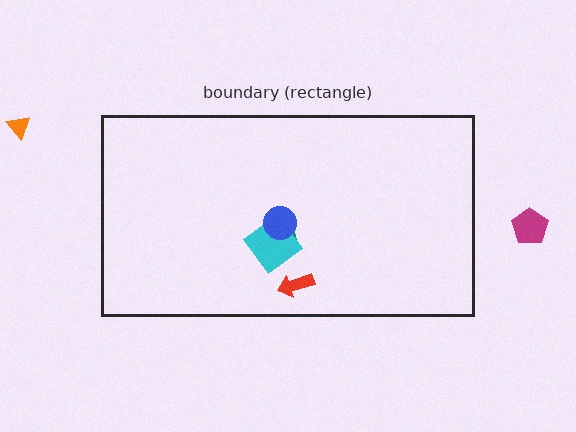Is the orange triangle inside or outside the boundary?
Outside.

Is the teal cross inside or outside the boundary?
Inside.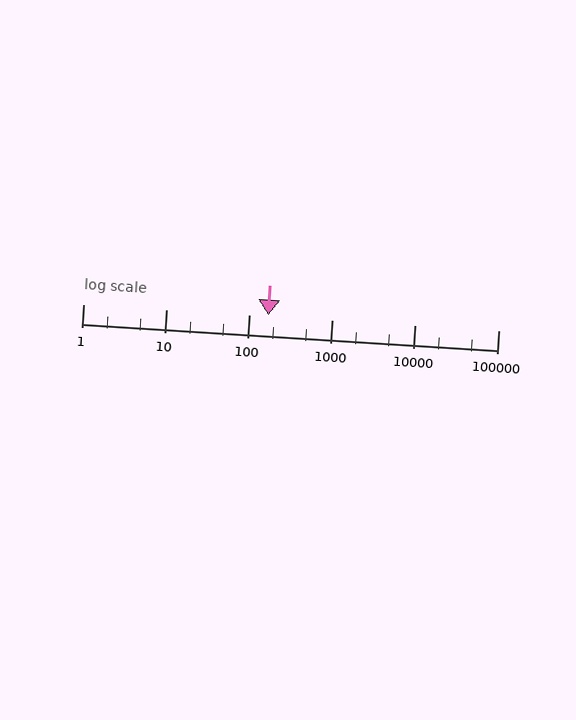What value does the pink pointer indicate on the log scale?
The pointer indicates approximately 170.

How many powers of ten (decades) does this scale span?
The scale spans 5 decades, from 1 to 100000.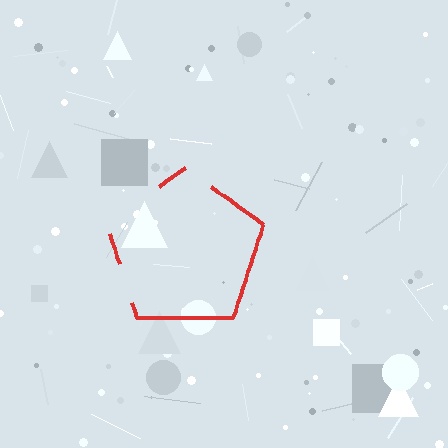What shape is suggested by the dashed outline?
The dashed outline suggests a pentagon.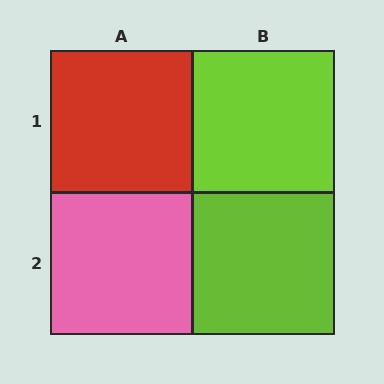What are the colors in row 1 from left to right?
Red, lime.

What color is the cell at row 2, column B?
Lime.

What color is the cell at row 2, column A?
Pink.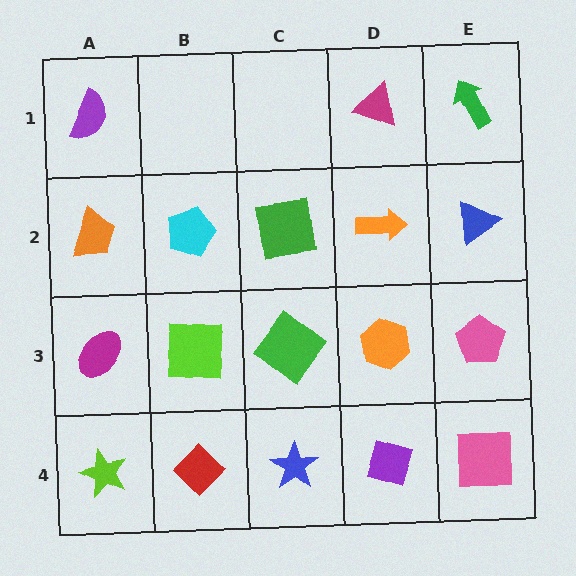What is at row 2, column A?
An orange trapezoid.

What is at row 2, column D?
An orange arrow.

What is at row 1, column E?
A green arrow.